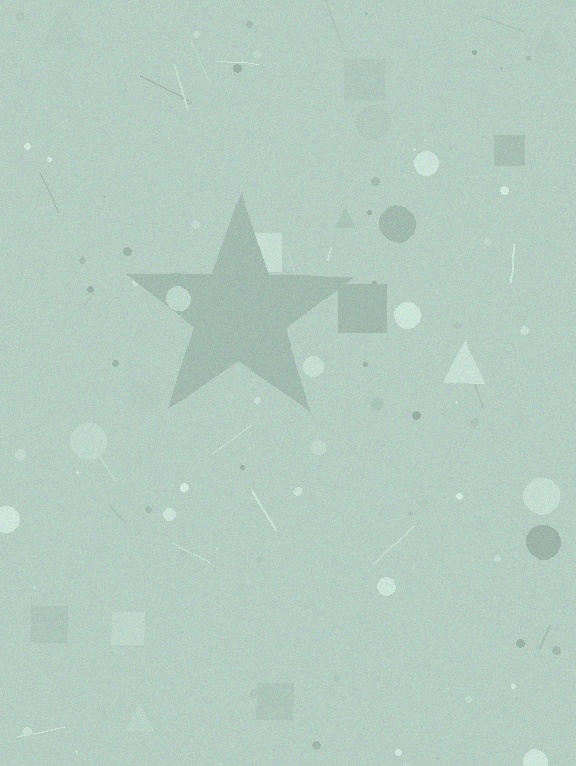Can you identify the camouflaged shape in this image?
The camouflaged shape is a star.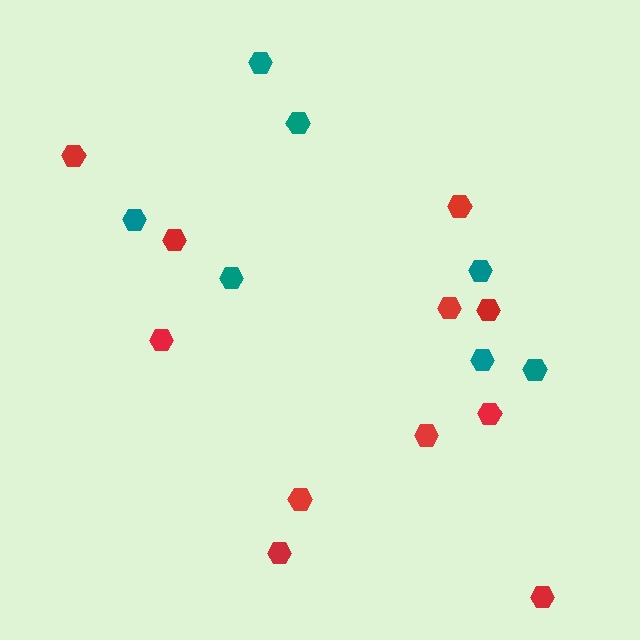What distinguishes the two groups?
There are 2 groups: one group of red hexagons (11) and one group of teal hexagons (7).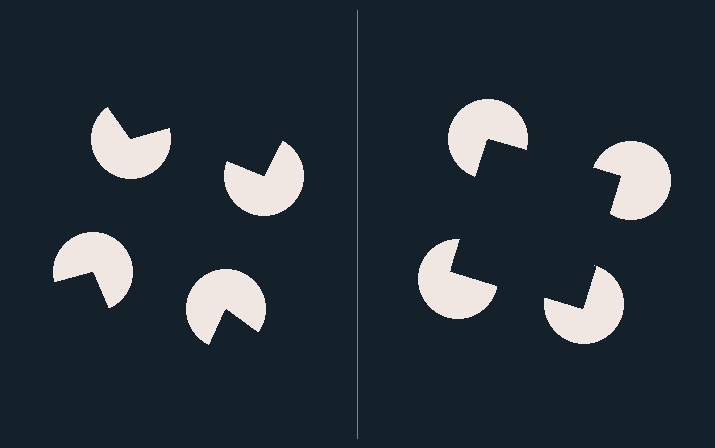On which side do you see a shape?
An illusory square appears on the right side. On the left side the wedge cuts are rotated, so no coherent shape forms.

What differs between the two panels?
The pac-man discs are positioned identically on both sides; only the wedge orientations differ. On the right they align to a square; on the left they are misaligned.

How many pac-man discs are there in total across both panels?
8 — 4 on each side.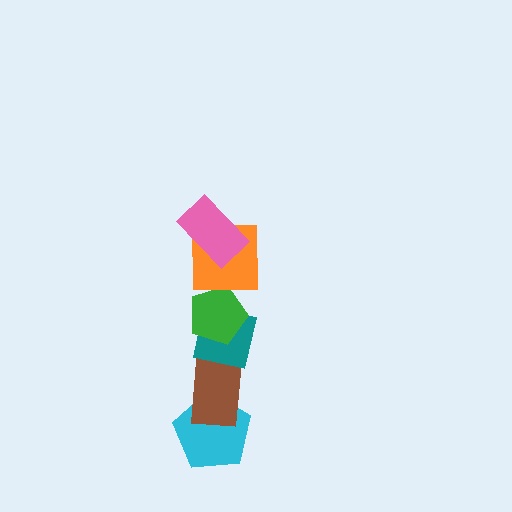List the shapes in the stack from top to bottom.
From top to bottom: the pink rectangle, the orange square, the green pentagon, the teal square, the brown rectangle, the cyan pentagon.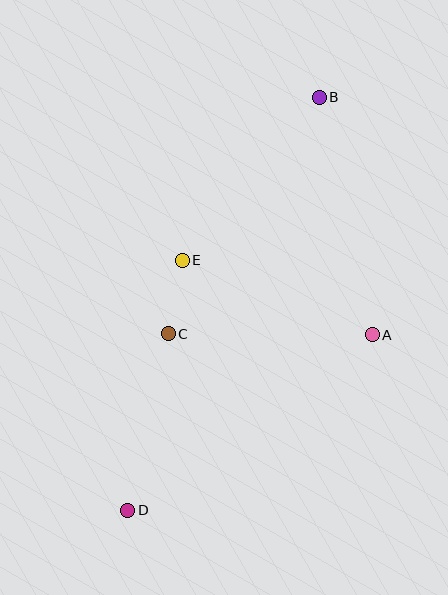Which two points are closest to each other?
Points C and E are closest to each other.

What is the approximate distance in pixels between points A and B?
The distance between A and B is approximately 243 pixels.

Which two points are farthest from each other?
Points B and D are farthest from each other.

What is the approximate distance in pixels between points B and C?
The distance between B and C is approximately 281 pixels.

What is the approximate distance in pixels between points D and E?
The distance between D and E is approximately 256 pixels.